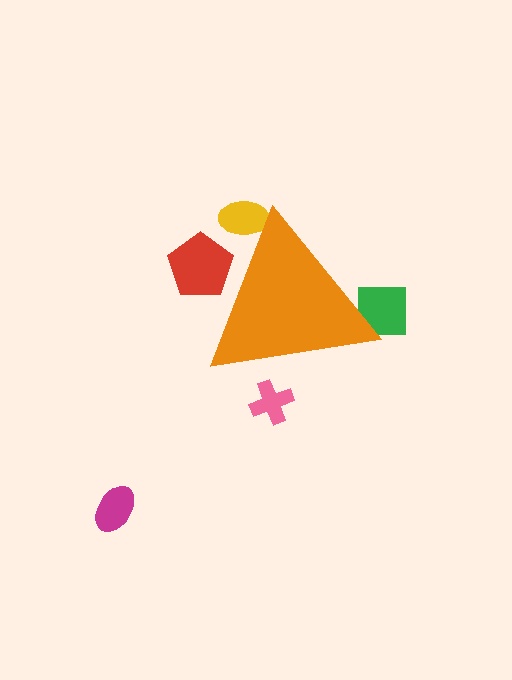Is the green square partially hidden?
Yes, the green square is partially hidden behind the orange triangle.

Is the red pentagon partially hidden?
Yes, the red pentagon is partially hidden behind the orange triangle.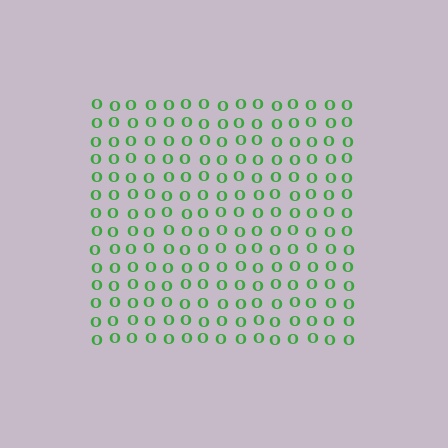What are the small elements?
The small elements are letter O's.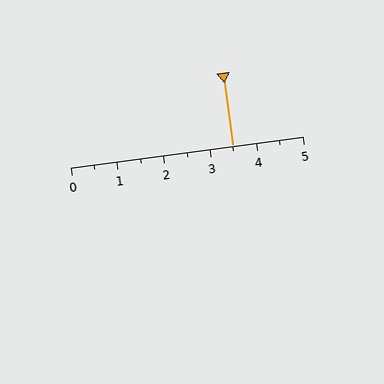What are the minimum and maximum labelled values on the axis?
The axis runs from 0 to 5.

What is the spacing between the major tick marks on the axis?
The major ticks are spaced 1 apart.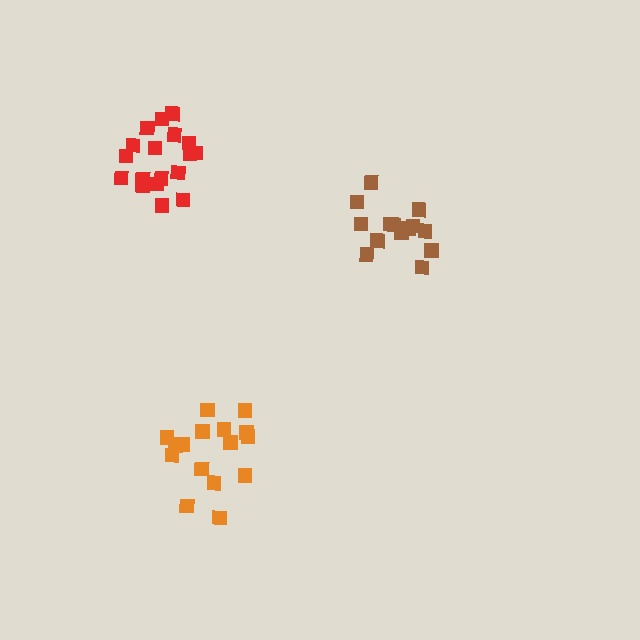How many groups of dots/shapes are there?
There are 3 groups.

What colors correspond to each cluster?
The clusters are colored: orange, brown, red.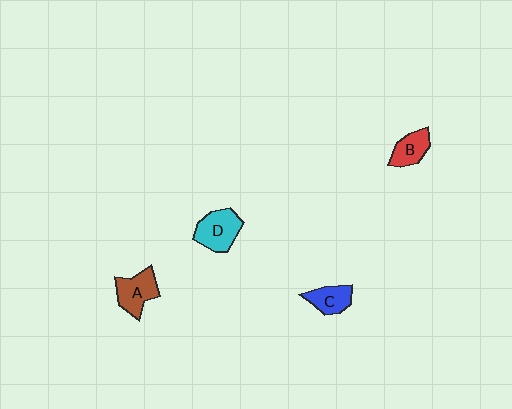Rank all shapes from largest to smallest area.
From largest to smallest: D (cyan), A (brown), C (blue), B (red).